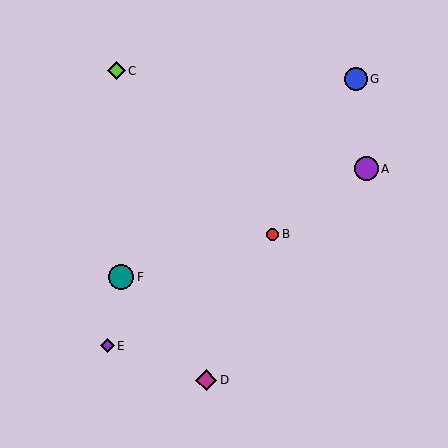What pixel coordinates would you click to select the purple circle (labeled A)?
Click at (366, 169) to select the purple circle A.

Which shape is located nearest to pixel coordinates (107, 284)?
The teal circle (labeled F) at (121, 277) is nearest to that location.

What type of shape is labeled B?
Shape B is a red circle.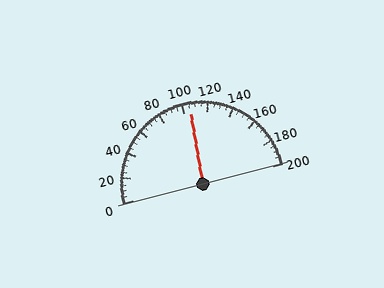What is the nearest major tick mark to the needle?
The nearest major tick mark is 100.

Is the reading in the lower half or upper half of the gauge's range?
The reading is in the upper half of the range (0 to 200).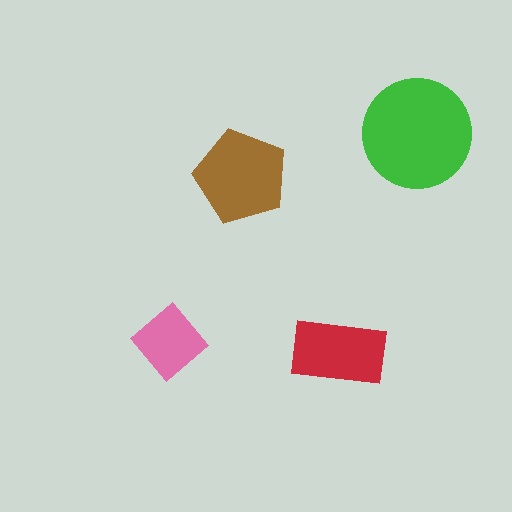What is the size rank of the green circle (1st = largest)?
1st.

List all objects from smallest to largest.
The pink diamond, the red rectangle, the brown pentagon, the green circle.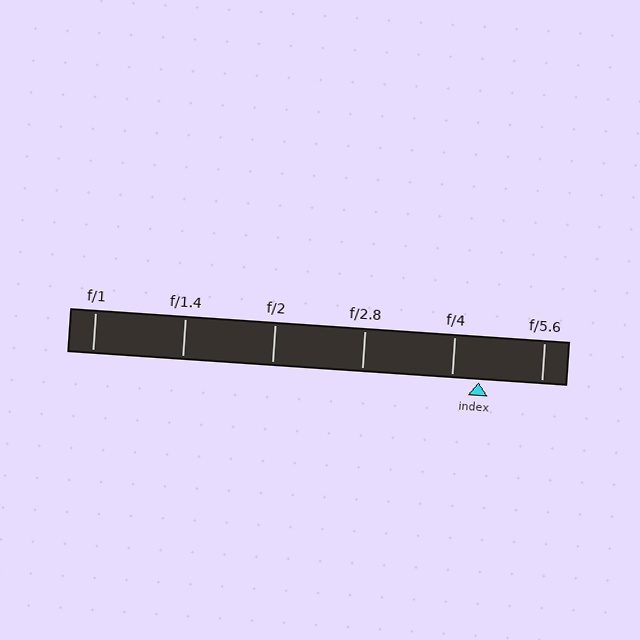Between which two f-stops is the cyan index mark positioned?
The index mark is between f/4 and f/5.6.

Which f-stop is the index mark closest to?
The index mark is closest to f/4.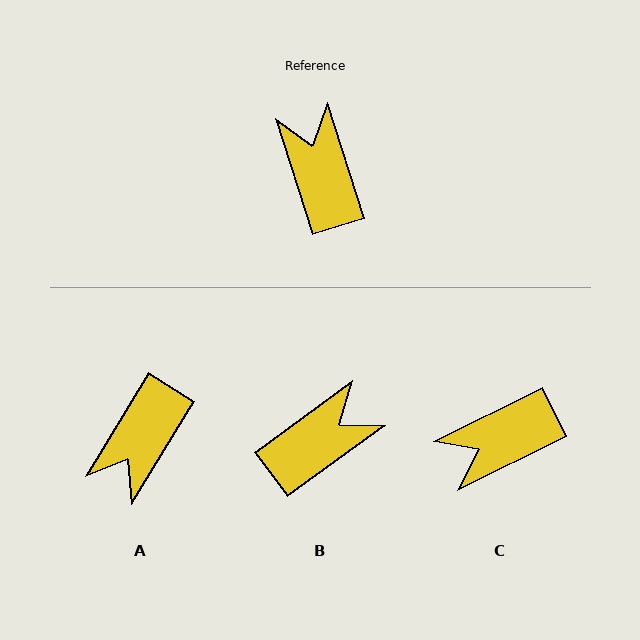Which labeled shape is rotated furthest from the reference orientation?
A, about 131 degrees away.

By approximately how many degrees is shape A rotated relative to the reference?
Approximately 131 degrees counter-clockwise.